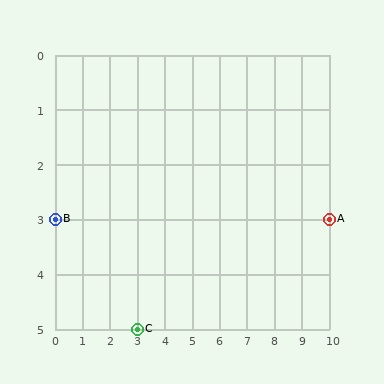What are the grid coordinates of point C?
Point C is at grid coordinates (3, 5).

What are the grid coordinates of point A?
Point A is at grid coordinates (10, 3).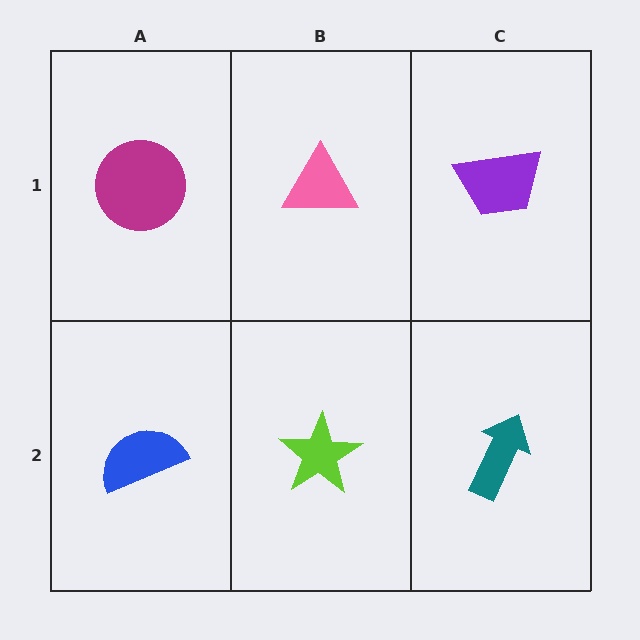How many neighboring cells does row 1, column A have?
2.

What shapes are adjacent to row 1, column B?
A lime star (row 2, column B), a magenta circle (row 1, column A), a purple trapezoid (row 1, column C).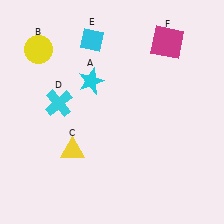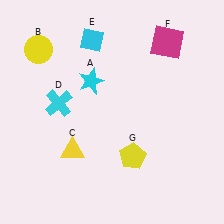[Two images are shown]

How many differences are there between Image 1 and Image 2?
There is 1 difference between the two images.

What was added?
A yellow pentagon (G) was added in Image 2.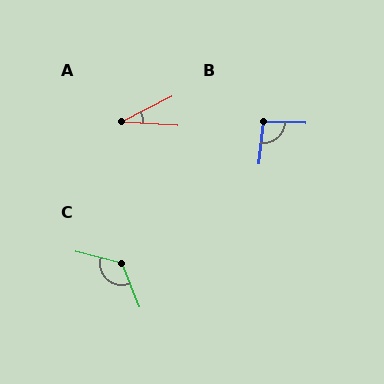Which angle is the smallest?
A, at approximately 30 degrees.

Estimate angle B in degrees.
Approximately 94 degrees.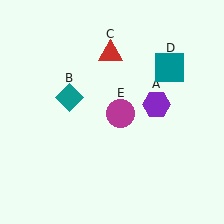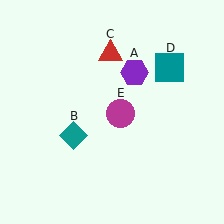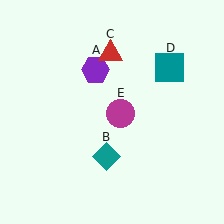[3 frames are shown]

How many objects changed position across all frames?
2 objects changed position: purple hexagon (object A), teal diamond (object B).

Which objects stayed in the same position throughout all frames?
Red triangle (object C) and teal square (object D) and magenta circle (object E) remained stationary.